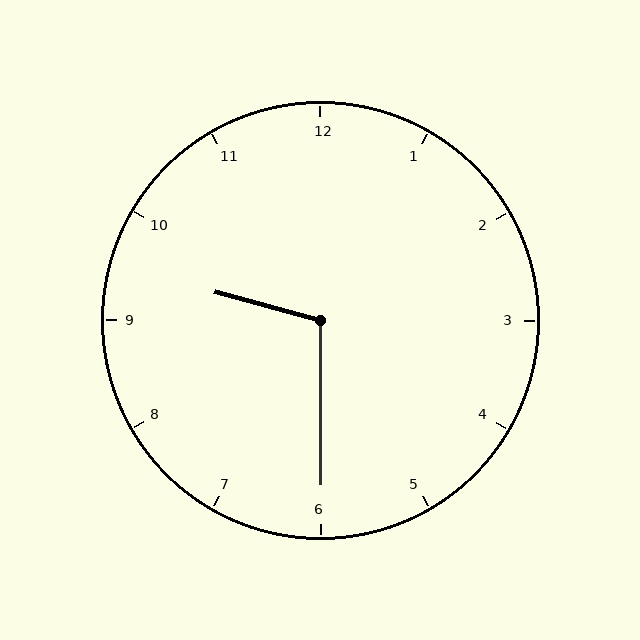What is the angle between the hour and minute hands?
Approximately 105 degrees.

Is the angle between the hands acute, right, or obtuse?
It is obtuse.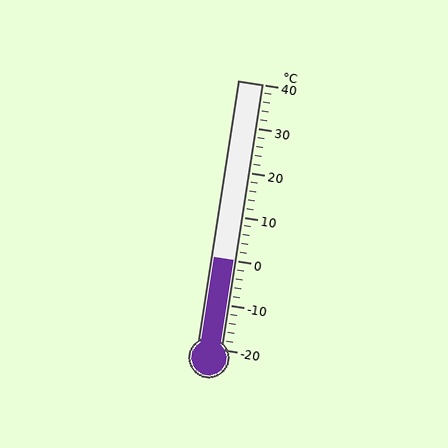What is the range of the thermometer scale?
The thermometer scale ranges from -20°C to 40°C.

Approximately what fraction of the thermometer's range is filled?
The thermometer is filled to approximately 35% of its range.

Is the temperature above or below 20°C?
The temperature is below 20°C.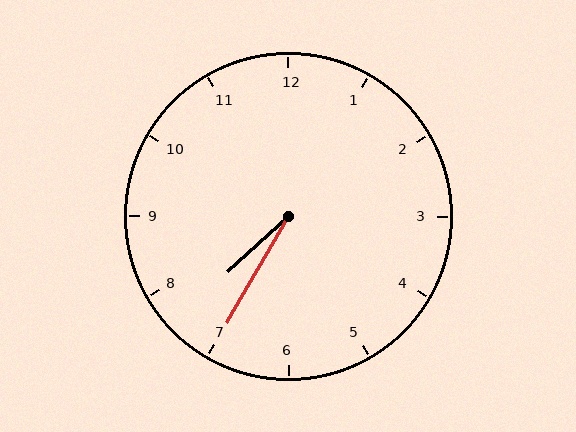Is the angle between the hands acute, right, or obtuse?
It is acute.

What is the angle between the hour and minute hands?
Approximately 18 degrees.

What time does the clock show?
7:35.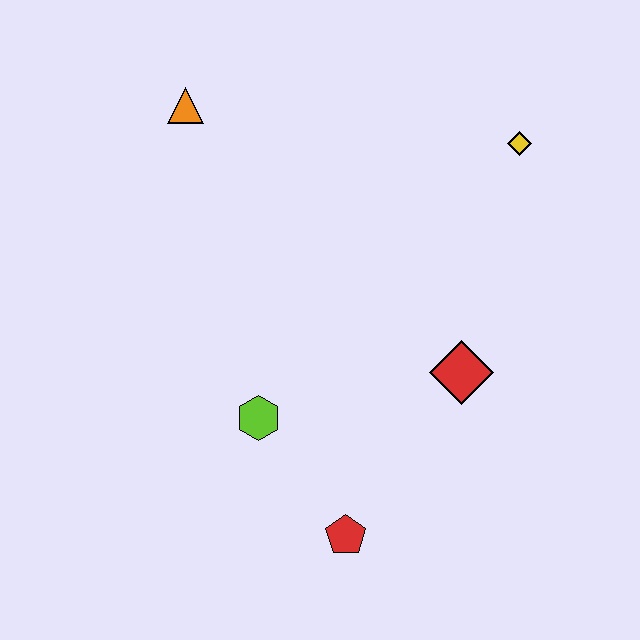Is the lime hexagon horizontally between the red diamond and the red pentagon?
No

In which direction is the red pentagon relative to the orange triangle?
The red pentagon is below the orange triangle.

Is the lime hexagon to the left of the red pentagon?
Yes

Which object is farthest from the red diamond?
The orange triangle is farthest from the red diamond.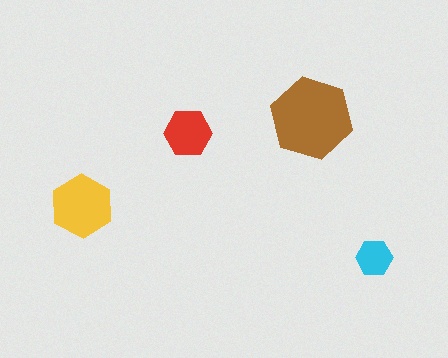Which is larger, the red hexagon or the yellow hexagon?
The yellow one.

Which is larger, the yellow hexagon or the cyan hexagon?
The yellow one.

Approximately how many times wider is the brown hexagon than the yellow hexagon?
About 1.5 times wider.